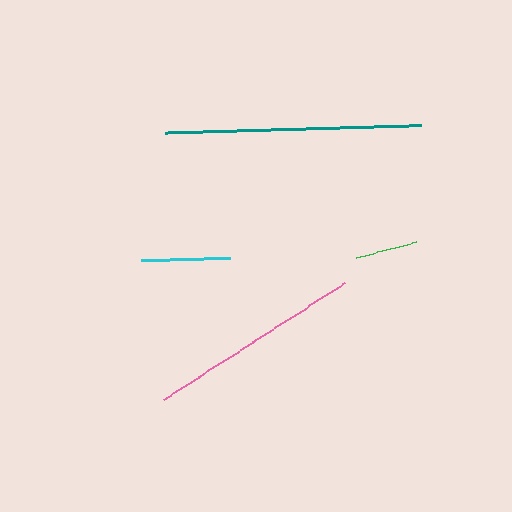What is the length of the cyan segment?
The cyan segment is approximately 89 pixels long.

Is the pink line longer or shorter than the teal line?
The teal line is longer than the pink line.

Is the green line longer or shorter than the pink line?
The pink line is longer than the green line.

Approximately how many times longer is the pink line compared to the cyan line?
The pink line is approximately 2.4 times the length of the cyan line.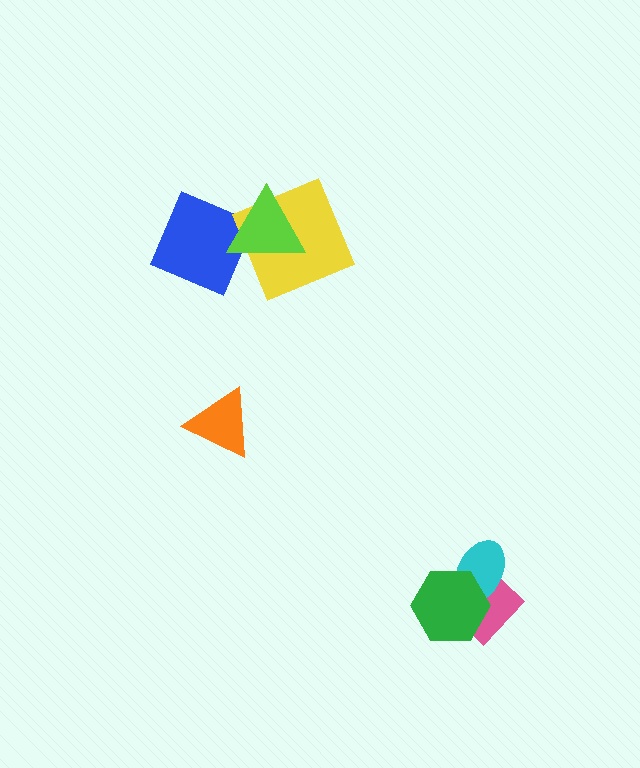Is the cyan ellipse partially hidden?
Yes, it is partially covered by another shape.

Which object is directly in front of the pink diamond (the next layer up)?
The cyan ellipse is directly in front of the pink diamond.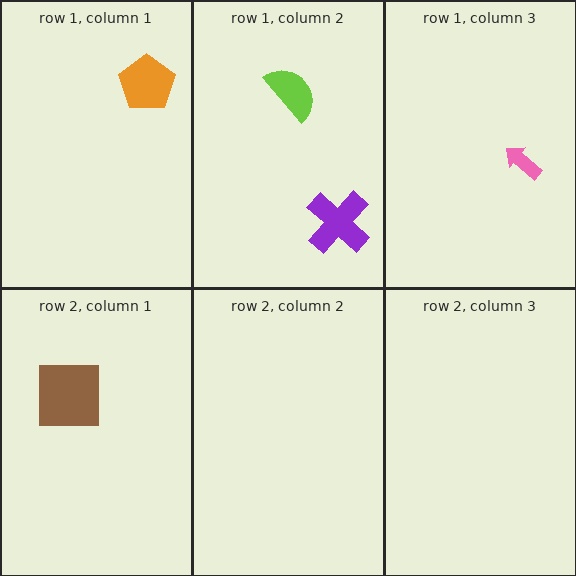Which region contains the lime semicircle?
The row 1, column 2 region.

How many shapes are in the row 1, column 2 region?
2.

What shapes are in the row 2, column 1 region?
The brown square.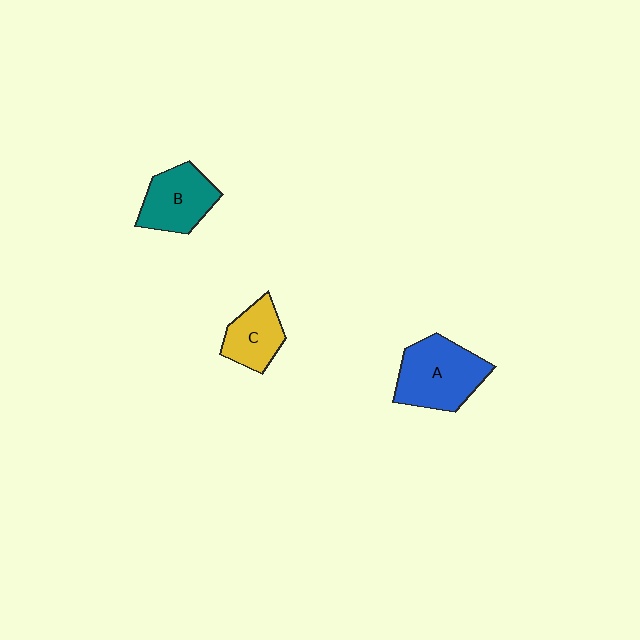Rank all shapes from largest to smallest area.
From largest to smallest: A (blue), B (teal), C (yellow).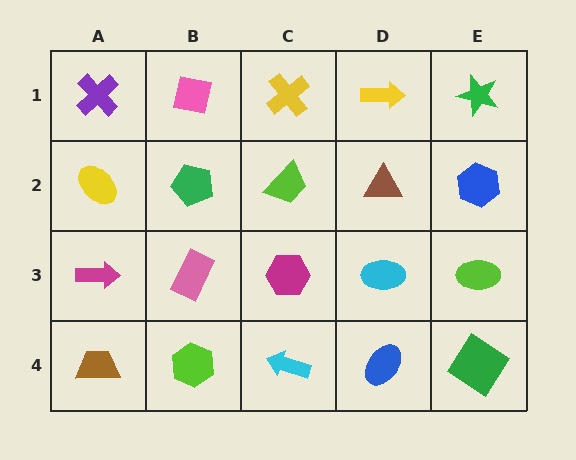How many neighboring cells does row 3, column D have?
4.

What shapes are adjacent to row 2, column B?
A pink square (row 1, column B), a pink rectangle (row 3, column B), a yellow ellipse (row 2, column A), a lime trapezoid (row 2, column C).